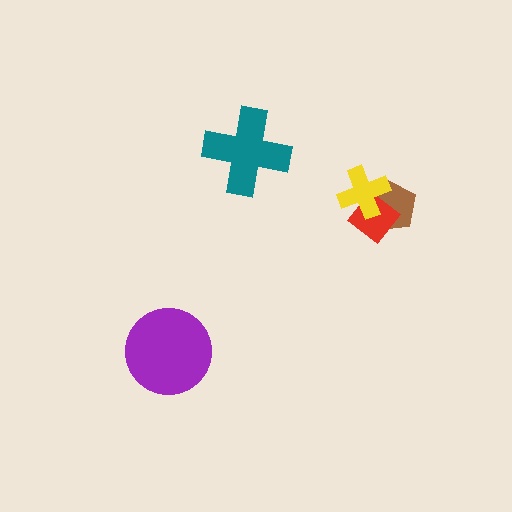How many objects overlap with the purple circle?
0 objects overlap with the purple circle.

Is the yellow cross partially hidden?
No, no other shape covers it.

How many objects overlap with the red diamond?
2 objects overlap with the red diamond.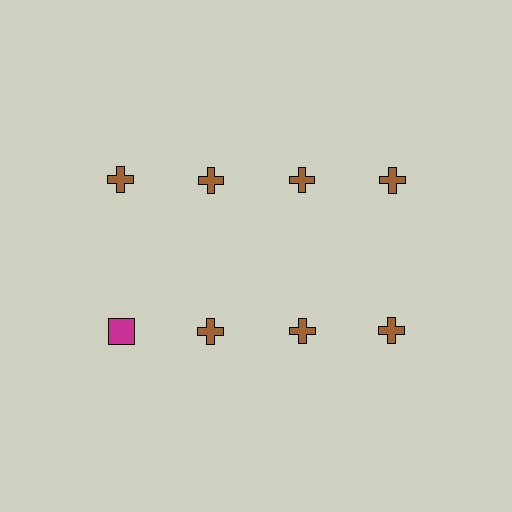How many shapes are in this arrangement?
There are 8 shapes arranged in a grid pattern.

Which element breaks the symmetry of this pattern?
The magenta square in the second row, leftmost column breaks the symmetry. All other shapes are brown crosses.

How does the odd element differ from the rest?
It differs in both color (magenta instead of brown) and shape (square instead of cross).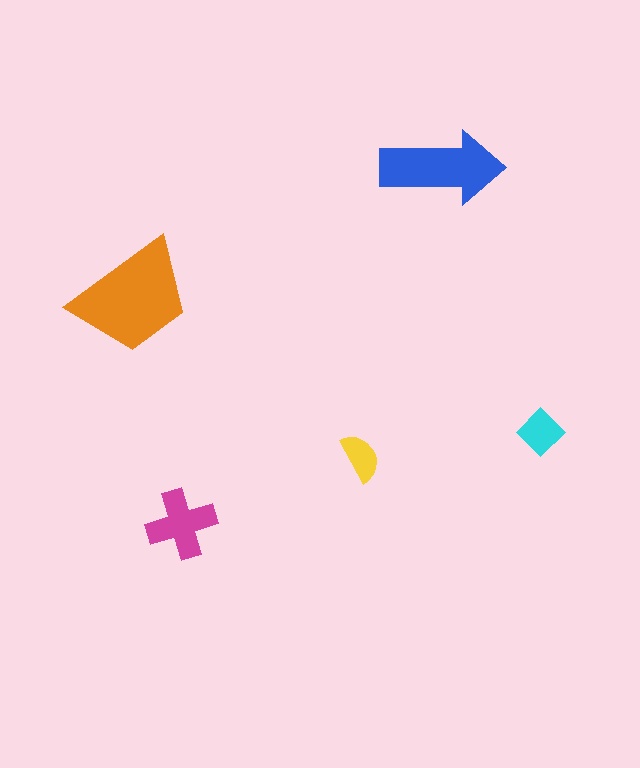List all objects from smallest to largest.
The yellow semicircle, the cyan diamond, the magenta cross, the blue arrow, the orange trapezoid.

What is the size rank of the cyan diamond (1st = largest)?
4th.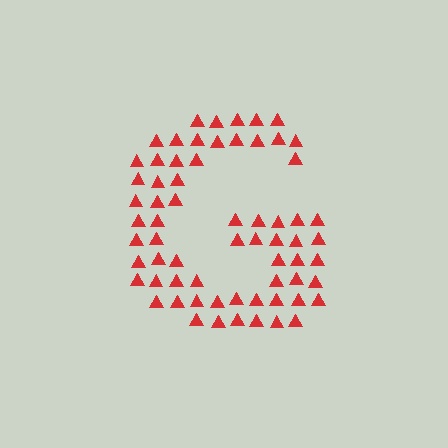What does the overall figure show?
The overall figure shows the letter G.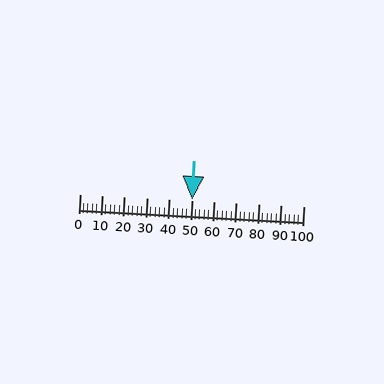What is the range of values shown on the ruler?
The ruler shows values from 0 to 100.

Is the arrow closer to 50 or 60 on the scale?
The arrow is closer to 50.